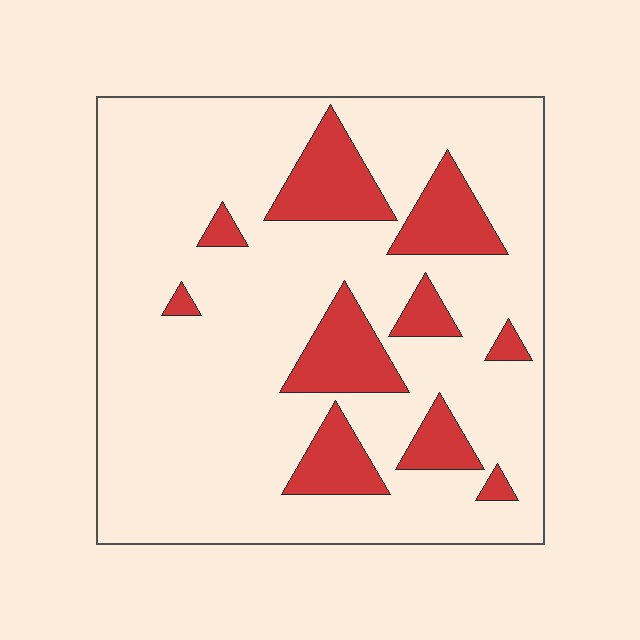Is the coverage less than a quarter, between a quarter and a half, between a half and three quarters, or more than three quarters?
Less than a quarter.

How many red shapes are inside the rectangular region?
10.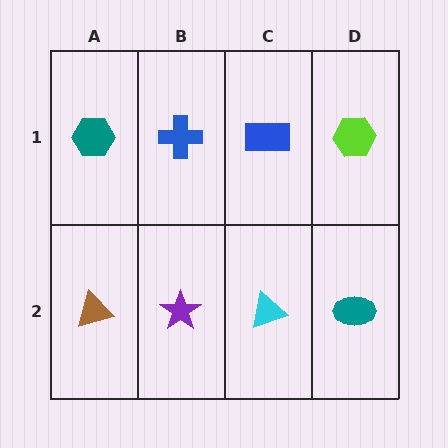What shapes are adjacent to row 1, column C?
A cyan triangle (row 2, column C), a blue cross (row 1, column B), a lime hexagon (row 1, column D).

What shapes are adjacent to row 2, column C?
A blue rectangle (row 1, column C), a purple star (row 2, column B), a teal ellipse (row 2, column D).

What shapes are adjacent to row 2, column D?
A lime hexagon (row 1, column D), a cyan triangle (row 2, column C).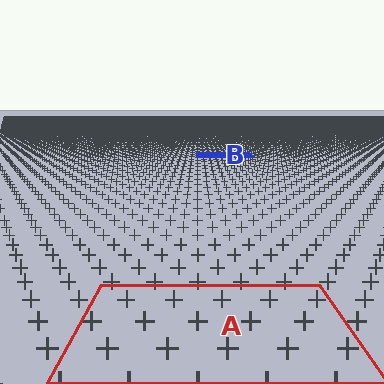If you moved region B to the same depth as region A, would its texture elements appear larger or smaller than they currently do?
They would appear larger. At a closer depth, the same texture elements are projected at a bigger on-screen size.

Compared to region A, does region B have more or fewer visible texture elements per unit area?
Region B has more texture elements per unit area — they are packed more densely because it is farther away.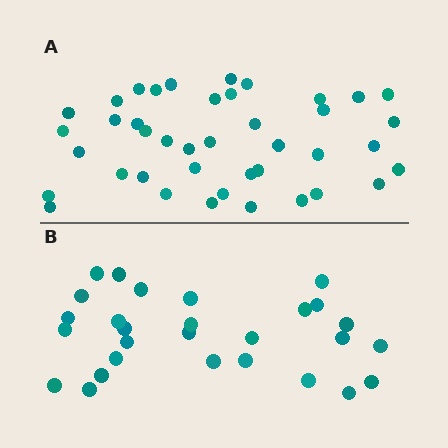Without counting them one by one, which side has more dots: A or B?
Region A (the top region) has more dots.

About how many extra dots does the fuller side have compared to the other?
Region A has approximately 15 more dots than region B.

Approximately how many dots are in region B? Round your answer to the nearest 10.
About 30 dots. (The exact count is 28, which rounds to 30.)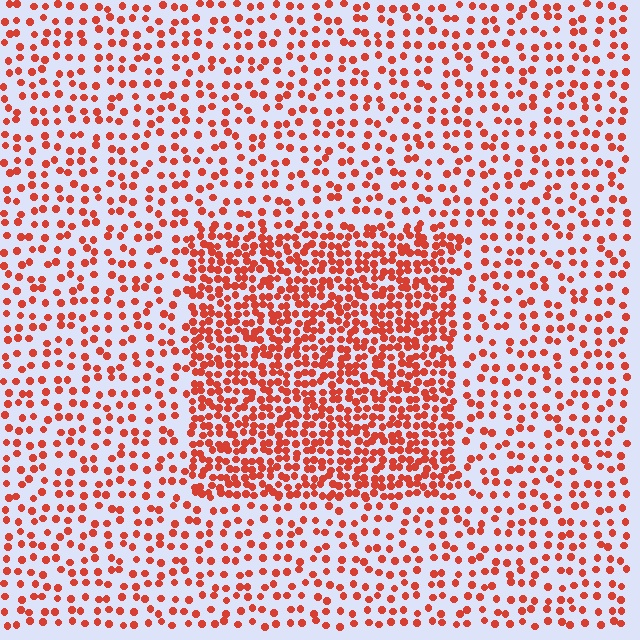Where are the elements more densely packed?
The elements are more densely packed inside the rectangle boundary.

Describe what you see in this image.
The image contains small red elements arranged at two different densities. A rectangle-shaped region is visible where the elements are more densely packed than the surrounding area.